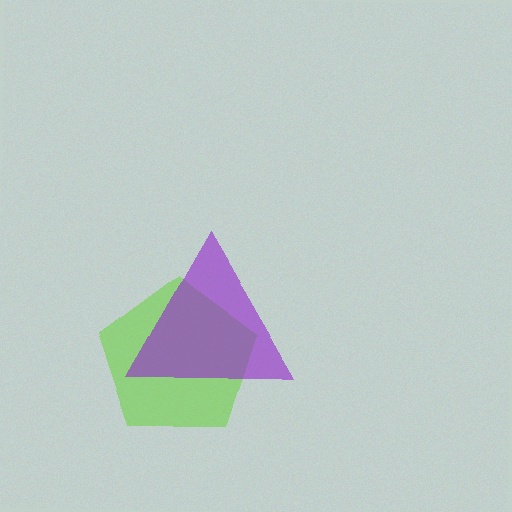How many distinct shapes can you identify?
There are 2 distinct shapes: a lime pentagon, a purple triangle.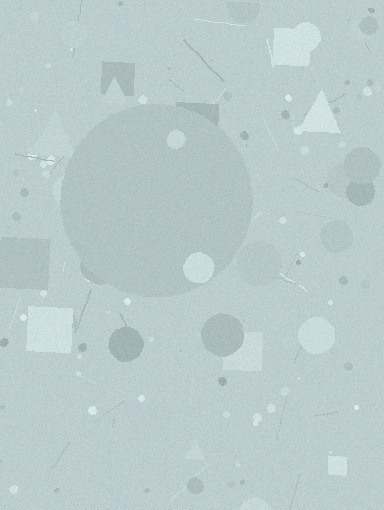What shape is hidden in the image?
A circle is hidden in the image.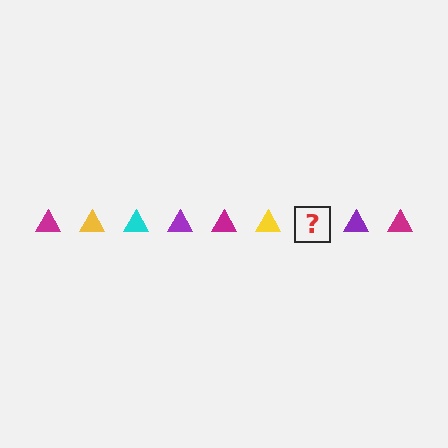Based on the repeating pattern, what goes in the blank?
The blank should be a cyan triangle.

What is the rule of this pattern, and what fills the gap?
The rule is that the pattern cycles through magenta, yellow, cyan, purple triangles. The gap should be filled with a cyan triangle.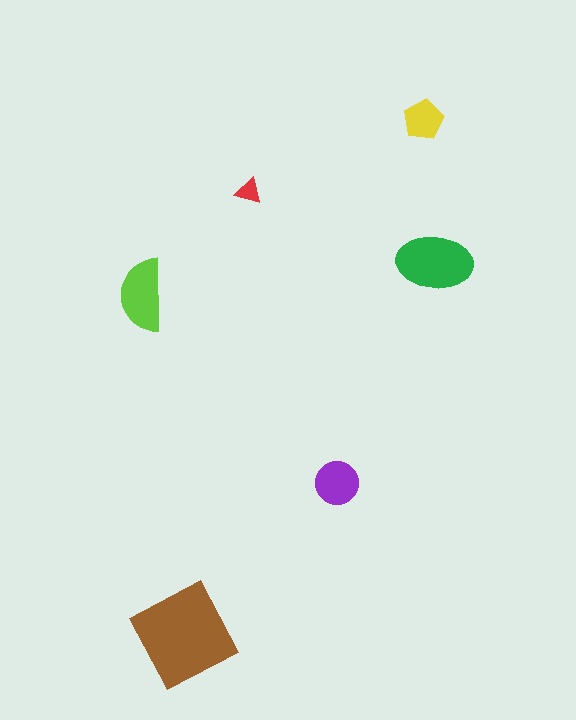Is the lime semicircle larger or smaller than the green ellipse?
Smaller.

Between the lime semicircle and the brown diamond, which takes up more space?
The brown diamond.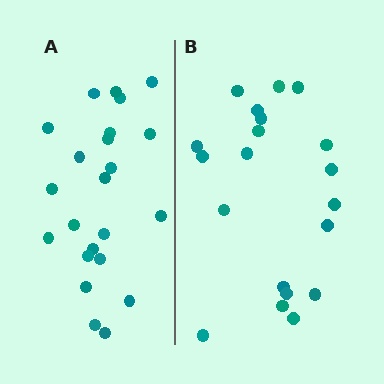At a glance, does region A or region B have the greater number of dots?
Region A (the left region) has more dots.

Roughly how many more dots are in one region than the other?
Region A has just a few more — roughly 2 or 3 more dots than region B.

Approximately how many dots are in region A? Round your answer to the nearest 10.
About 20 dots. (The exact count is 23, which rounds to 20.)